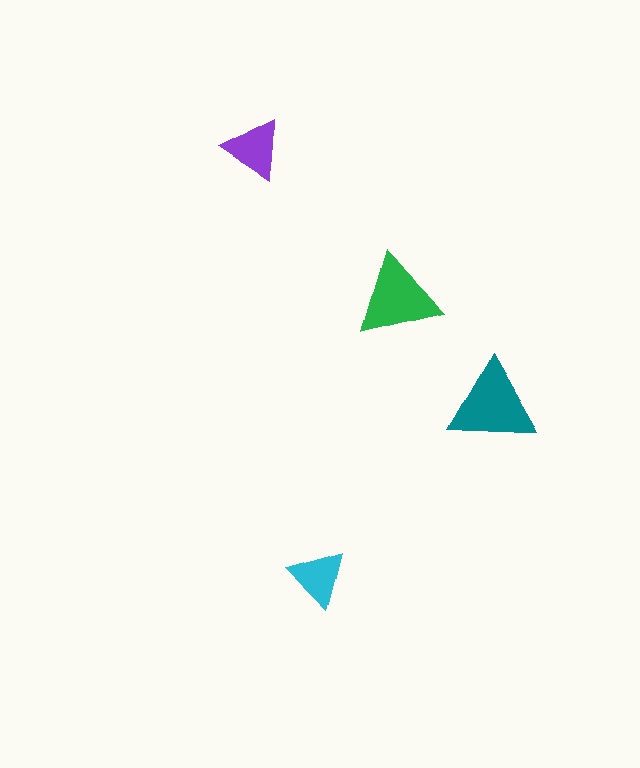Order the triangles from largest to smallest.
the teal one, the green one, the purple one, the cyan one.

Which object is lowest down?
The cyan triangle is bottommost.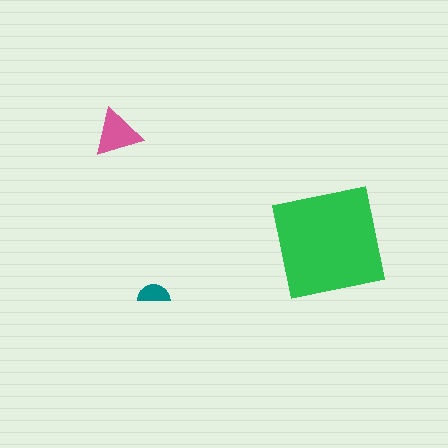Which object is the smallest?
The teal semicircle.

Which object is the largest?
The green square.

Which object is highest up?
The pink triangle is topmost.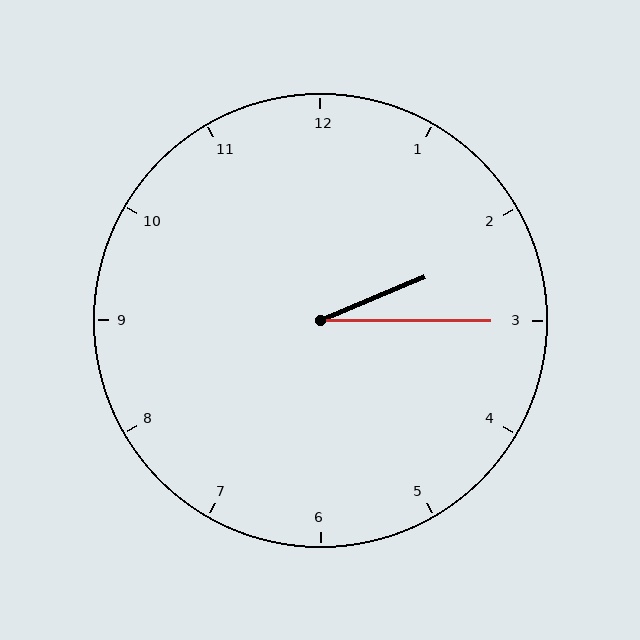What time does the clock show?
2:15.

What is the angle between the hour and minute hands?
Approximately 22 degrees.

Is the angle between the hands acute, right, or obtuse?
It is acute.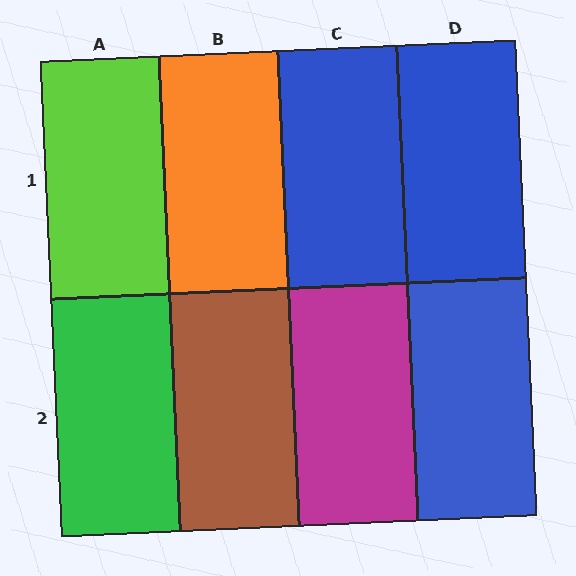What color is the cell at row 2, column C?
Magenta.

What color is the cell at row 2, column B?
Brown.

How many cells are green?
1 cell is green.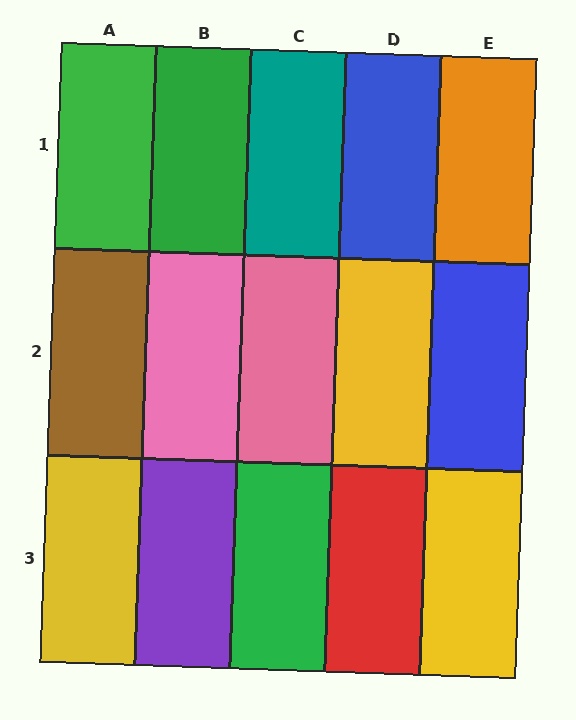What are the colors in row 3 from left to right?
Yellow, purple, green, red, yellow.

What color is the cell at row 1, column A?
Green.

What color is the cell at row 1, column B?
Green.